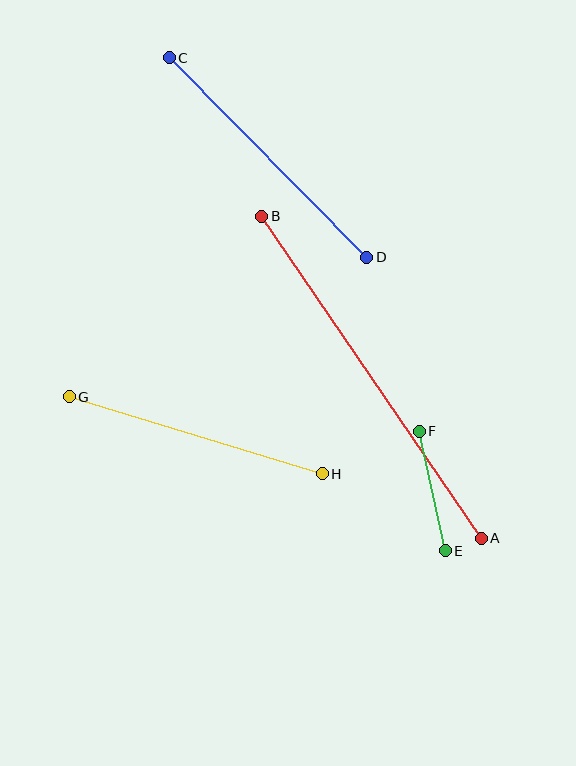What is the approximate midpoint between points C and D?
The midpoint is at approximately (268, 157) pixels.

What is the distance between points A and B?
The distance is approximately 390 pixels.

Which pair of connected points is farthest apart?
Points A and B are farthest apart.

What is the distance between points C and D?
The distance is approximately 281 pixels.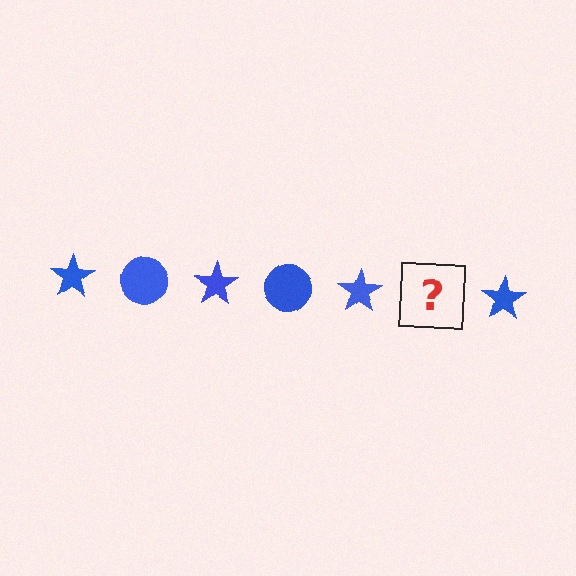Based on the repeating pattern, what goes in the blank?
The blank should be a blue circle.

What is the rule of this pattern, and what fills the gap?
The rule is that the pattern cycles through star, circle shapes in blue. The gap should be filled with a blue circle.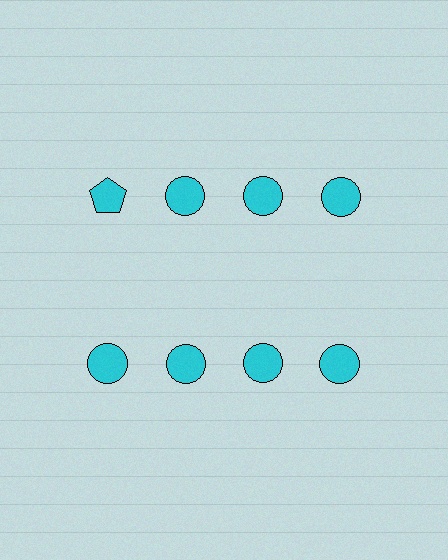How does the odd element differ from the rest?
It has a different shape: pentagon instead of circle.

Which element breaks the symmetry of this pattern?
The cyan pentagon in the top row, leftmost column breaks the symmetry. All other shapes are cyan circles.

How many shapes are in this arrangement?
There are 8 shapes arranged in a grid pattern.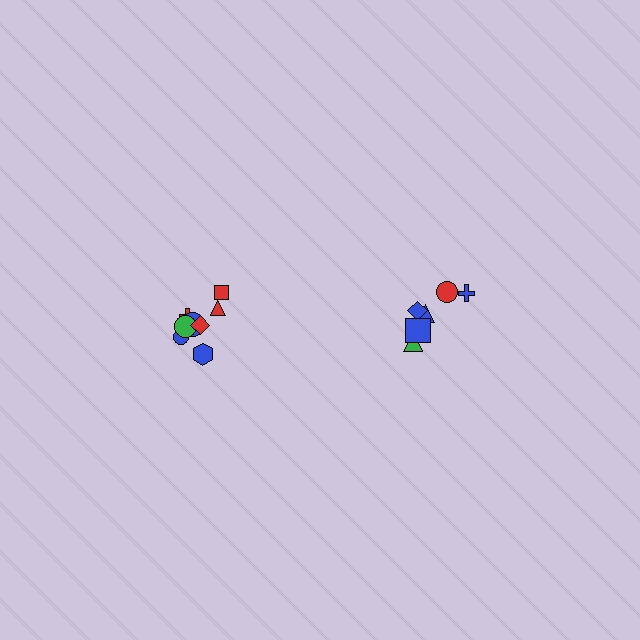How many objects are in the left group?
There are 8 objects.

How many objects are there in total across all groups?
There are 14 objects.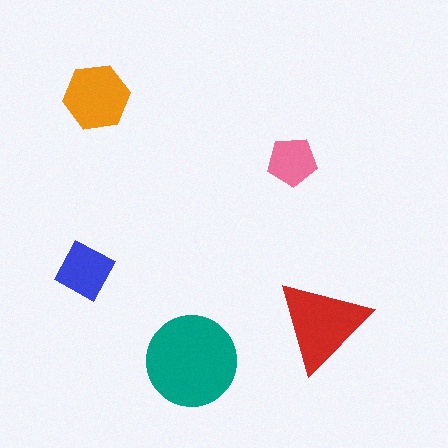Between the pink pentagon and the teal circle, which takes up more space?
The teal circle.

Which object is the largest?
The teal circle.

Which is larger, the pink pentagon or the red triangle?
The red triangle.